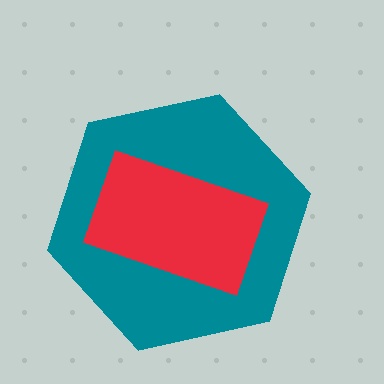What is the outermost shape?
The teal hexagon.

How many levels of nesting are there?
2.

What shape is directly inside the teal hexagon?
The red rectangle.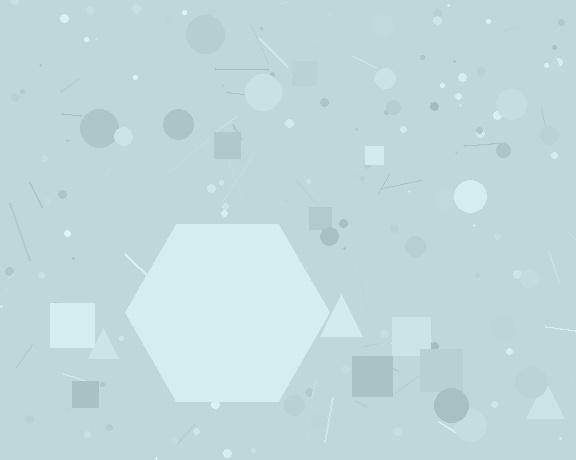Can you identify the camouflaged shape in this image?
The camouflaged shape is a hexagon.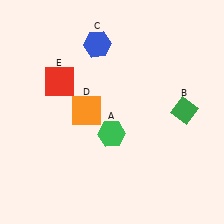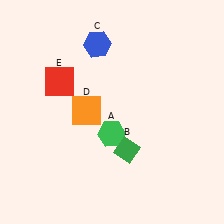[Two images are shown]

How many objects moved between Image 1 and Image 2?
1 object moved between the two images.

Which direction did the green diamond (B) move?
The green diamond (B) moved left.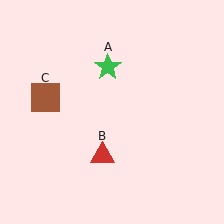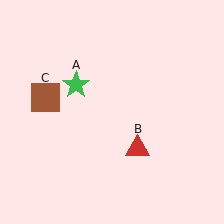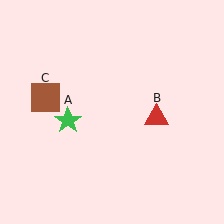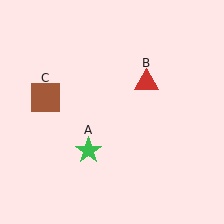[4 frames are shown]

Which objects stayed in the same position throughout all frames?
Brown square (object C) remained stationary.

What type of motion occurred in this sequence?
The green star (object A), red triangle (object B) rotated counterclockwise around the center of the scene.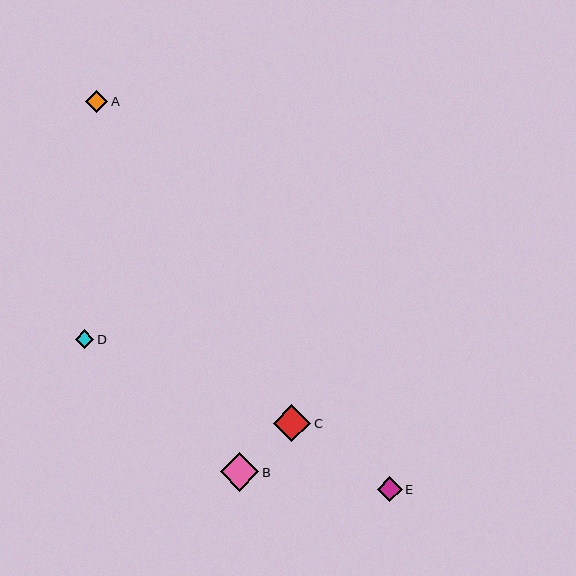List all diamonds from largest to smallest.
From largest to smallest: B, C, E, A, D.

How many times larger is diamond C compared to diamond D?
Diamond C is approximately 2.0 times the size of diamond D.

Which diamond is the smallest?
Diamond D is the smallest with a size of approximately 19 pixels.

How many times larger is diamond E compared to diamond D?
Diamond E is approximately 1.3 times the size of diamond D.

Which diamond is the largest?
Diamond B is the largest with a size of approximately 39 pixels.